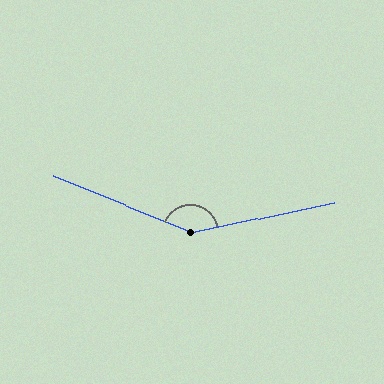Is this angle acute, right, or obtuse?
It is obtuse.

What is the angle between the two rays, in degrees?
Approximately 146 degrees.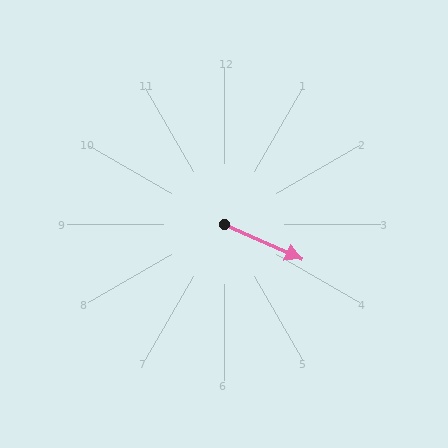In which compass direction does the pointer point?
Southeast.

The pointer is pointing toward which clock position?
Roughly 4 o'clock.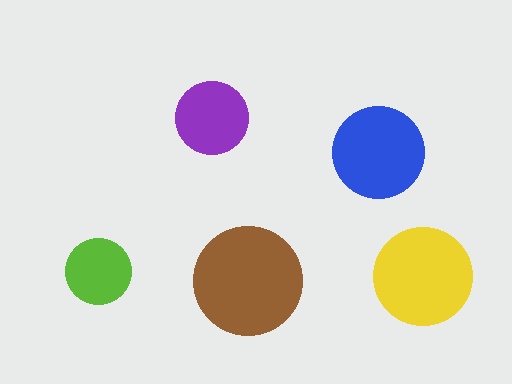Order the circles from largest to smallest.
the brown one, the yellow one, the blue one, the purple one, the lime one.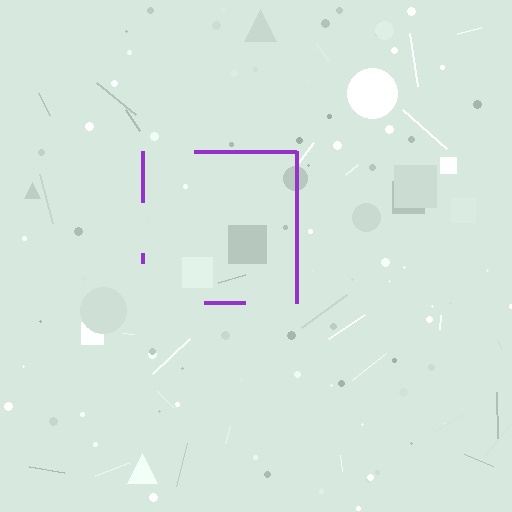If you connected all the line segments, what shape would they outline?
They would outline a square.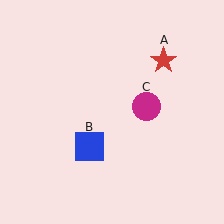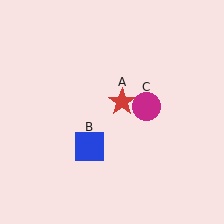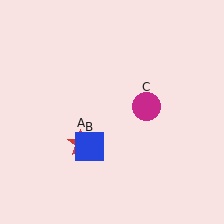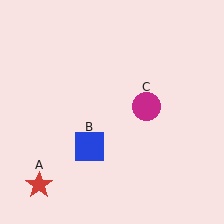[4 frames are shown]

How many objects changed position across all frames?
1 object changed position: red star (object A).